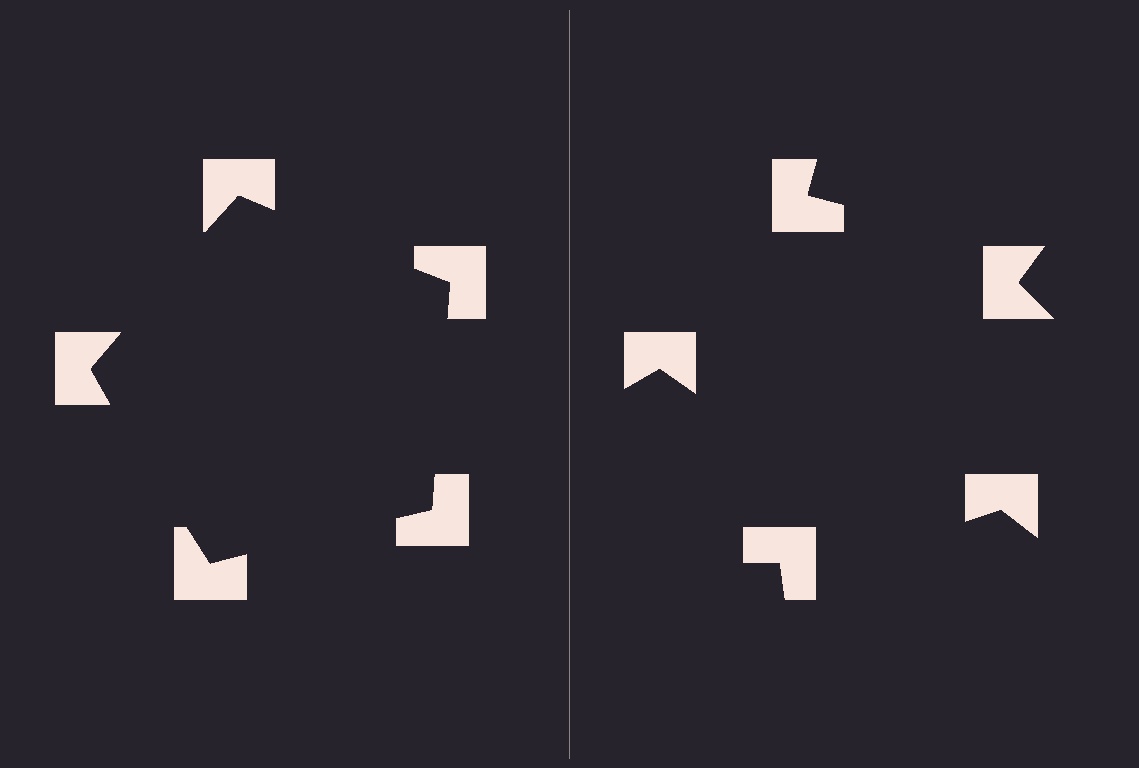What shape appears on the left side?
An illusory pentagon.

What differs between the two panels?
The notched squares are positioned identically on both sides; only the wedge orientations differ. On the left they align to a pentagon; on the right they are misaligned.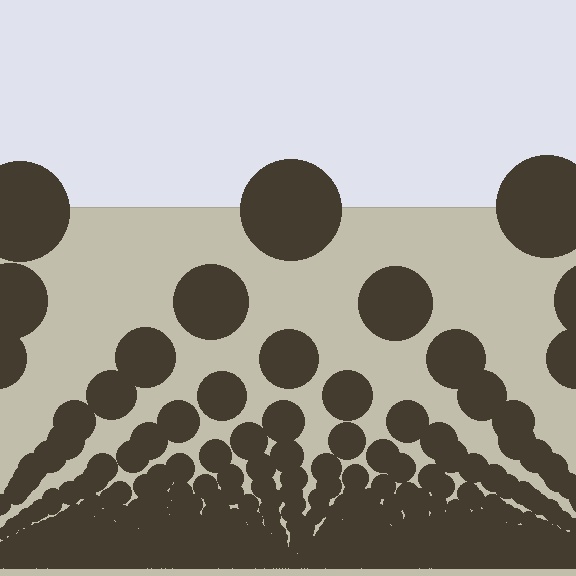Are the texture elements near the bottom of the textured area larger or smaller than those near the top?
Smaller. The gradient is inverted — elements near the bottom are smaller and denser.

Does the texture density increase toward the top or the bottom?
Density increases toward the bottom.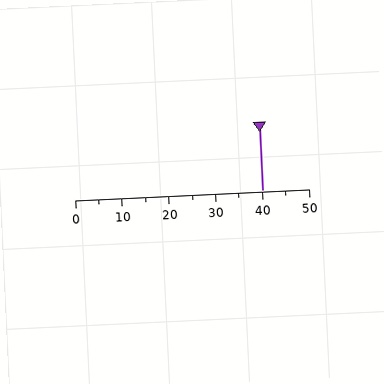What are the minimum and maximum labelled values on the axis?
The axis runs from 0 to 50.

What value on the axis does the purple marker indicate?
The marker indicates approximately 40.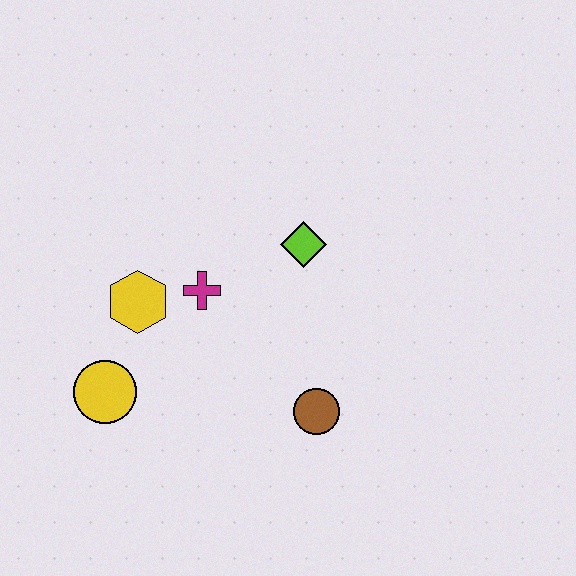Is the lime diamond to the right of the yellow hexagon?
Yes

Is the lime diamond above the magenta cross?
Yes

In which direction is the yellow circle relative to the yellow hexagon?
The yellow circle is below the yellow hexagon.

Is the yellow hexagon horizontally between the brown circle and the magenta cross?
No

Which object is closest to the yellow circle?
The yellow hexagon is closest to the yellow circle.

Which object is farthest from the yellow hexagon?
The brown circle is farthest from the yellow hexagon.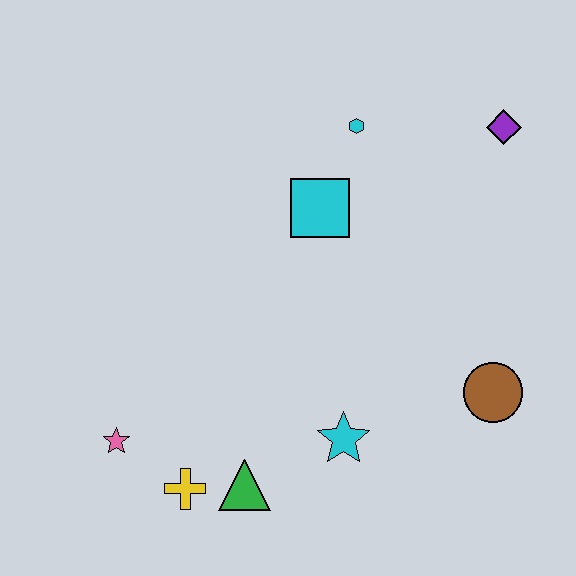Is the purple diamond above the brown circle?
Yes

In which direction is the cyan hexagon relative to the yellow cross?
The cyan hexagon is above the yellow cross.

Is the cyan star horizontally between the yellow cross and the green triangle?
No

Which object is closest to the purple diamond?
The cyan hexagon is closest to the purple diamond.